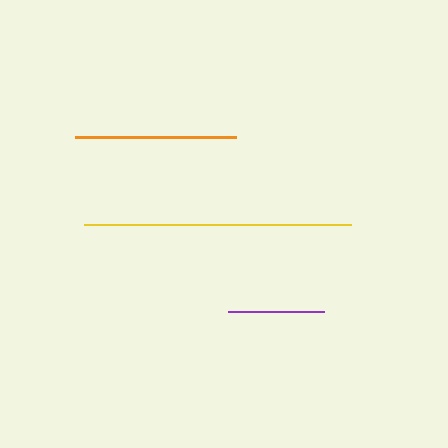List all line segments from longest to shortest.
From longest to shortest: yellow, orange, purple.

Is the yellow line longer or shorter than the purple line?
The yellow line is longer than the purple line.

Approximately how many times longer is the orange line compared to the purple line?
The orange line is approximately 1.7 times the length of the purple line.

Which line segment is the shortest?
The purple line is the shortest at approximately 96 pixels.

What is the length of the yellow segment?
The yellow segment is approximately 267 pixels long.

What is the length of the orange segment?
The orange segment is approximately 161 pixels long.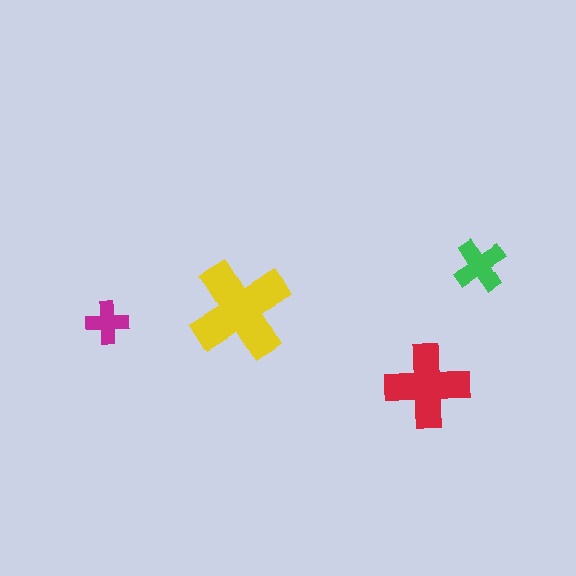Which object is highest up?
The green cross is topmost.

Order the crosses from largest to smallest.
the yellow one, the red one, the green one, the magenta one.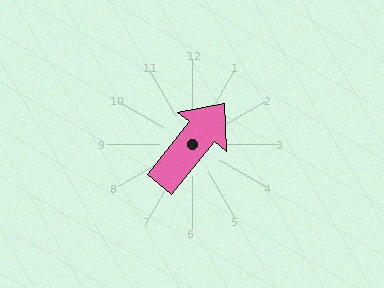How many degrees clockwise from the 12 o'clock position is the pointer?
Approximately 39 degrees.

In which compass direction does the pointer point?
Northeast.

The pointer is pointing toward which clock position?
Roughly 1 o'clock.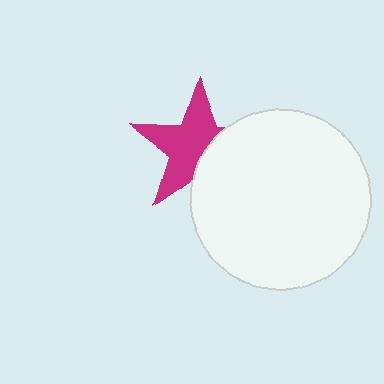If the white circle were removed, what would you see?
You would see the complete magenta star.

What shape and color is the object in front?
The object in front is a white circle.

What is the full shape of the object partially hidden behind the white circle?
The partially hidden object is a magenta star.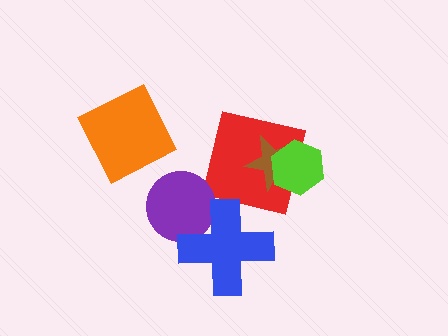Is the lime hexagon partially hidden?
No, no other shape covers it.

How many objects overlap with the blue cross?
1 object overlaps with the blue cross.